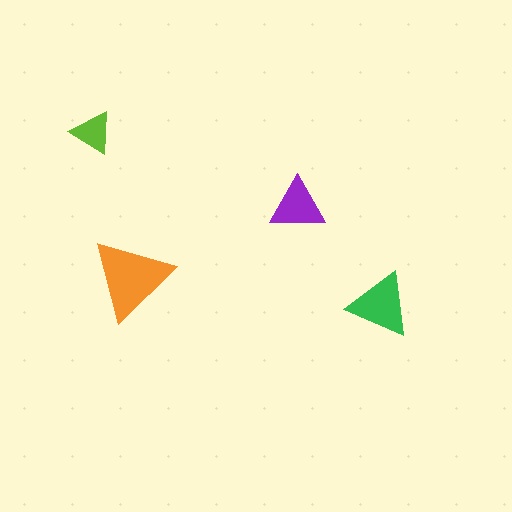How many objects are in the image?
There are 4 objects in the image.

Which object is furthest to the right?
The green triangle is rightmost.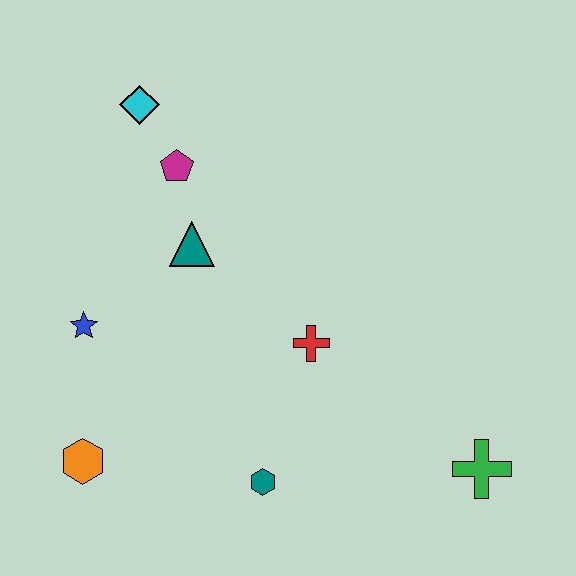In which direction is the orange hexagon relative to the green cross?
The orange hexagon is to the left of the green cross.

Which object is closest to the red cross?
The teal hexagon is closest to the red cross.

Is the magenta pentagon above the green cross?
Yes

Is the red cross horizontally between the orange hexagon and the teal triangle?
No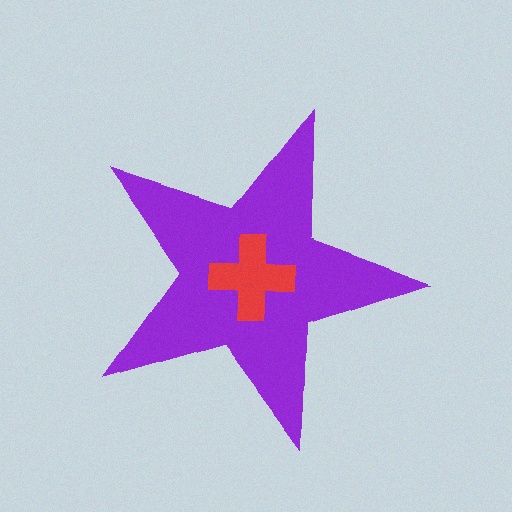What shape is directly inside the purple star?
The red cross.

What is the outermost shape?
The purple star.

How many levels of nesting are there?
2.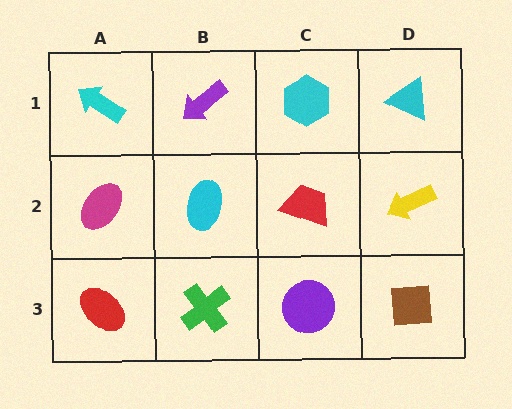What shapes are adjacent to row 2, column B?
A purple arrow (row 1, column B), a green cross (row 3, column B), a magenta ellipse (row 2, column A), a red trapezoid (row 2, column C).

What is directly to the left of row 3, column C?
A green cross.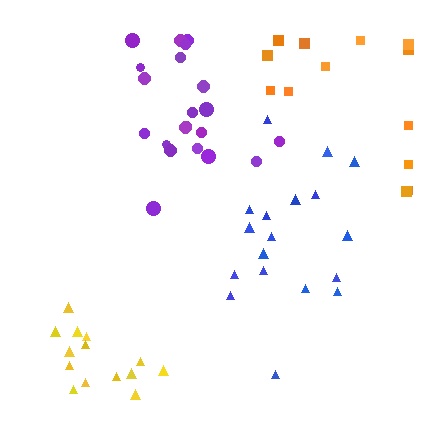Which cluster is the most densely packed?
Yellow.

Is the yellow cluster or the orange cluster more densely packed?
Yellow.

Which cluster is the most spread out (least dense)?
Orange.